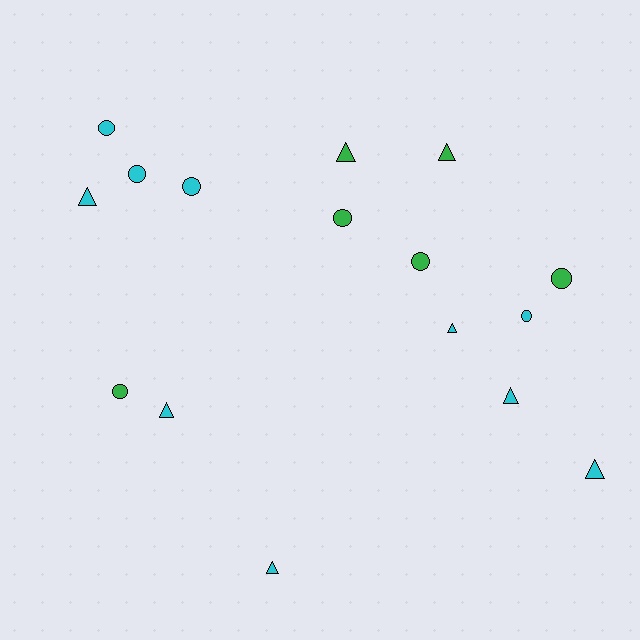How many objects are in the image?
There are 16 objects.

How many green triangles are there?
There are 2 green triangles.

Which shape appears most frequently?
Triangle, with 8 objects.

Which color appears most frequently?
Cyan, with 10 objects.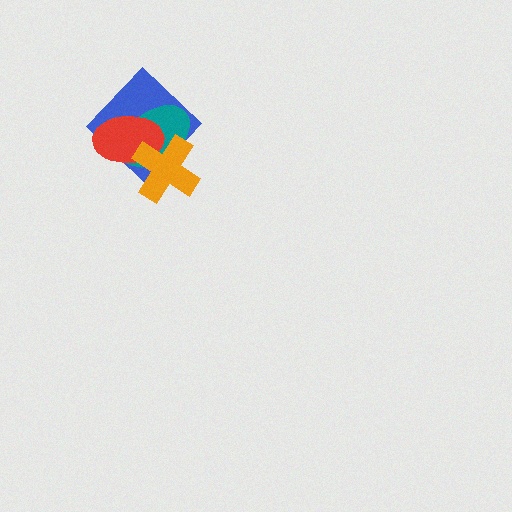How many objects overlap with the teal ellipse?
3 objects overlap with the teal ellipse.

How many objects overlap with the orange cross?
3 objects overlap with the orange cross.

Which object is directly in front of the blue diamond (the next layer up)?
The teal ellipse is directly in front of the blue diamond.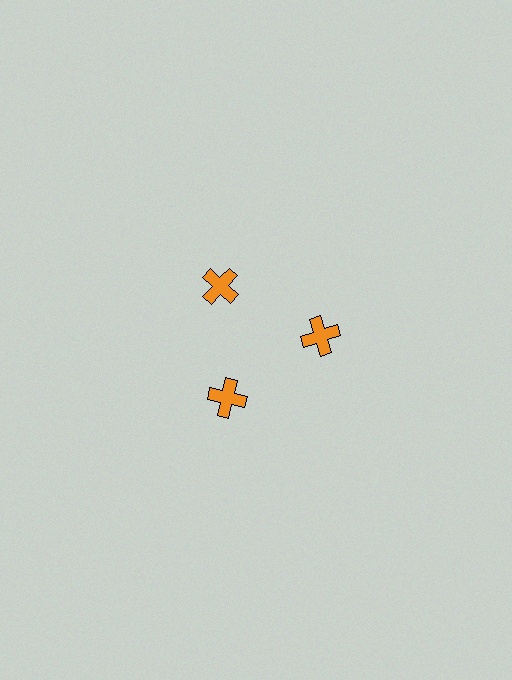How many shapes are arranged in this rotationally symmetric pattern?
There are 3 shapes, arranged in 3 groups of 1.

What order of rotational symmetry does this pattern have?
This pattern has 3-fold rotational symmetry.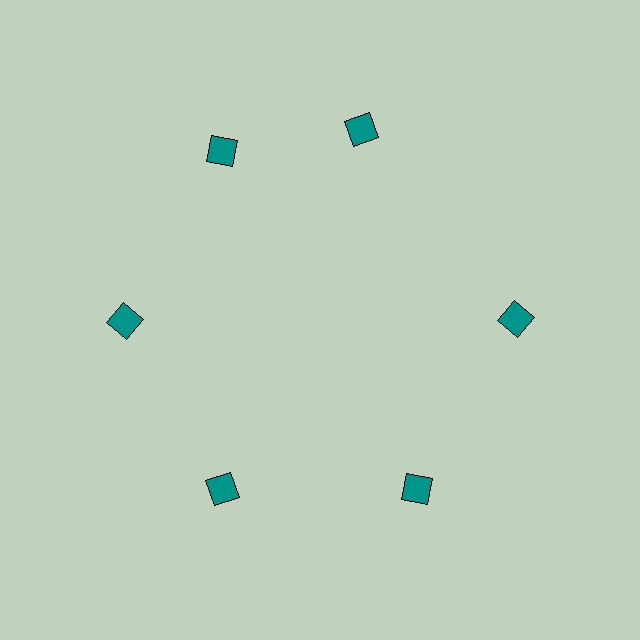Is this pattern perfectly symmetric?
No. The 6 teal squares are arranged in a ring, but one element near the 1 o'clock position is rotated out of alignment along the ring, breaking the 6-fold rotational symmetry.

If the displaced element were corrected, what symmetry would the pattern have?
It would have 6-fold rotational symmetry — the pattern would map onto itself every 60 degrees.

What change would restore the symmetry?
The symmetry would be restored by rotating it back into even spacing with its neighbors so that all 6 squares sit at equal angles and equal distance from the center.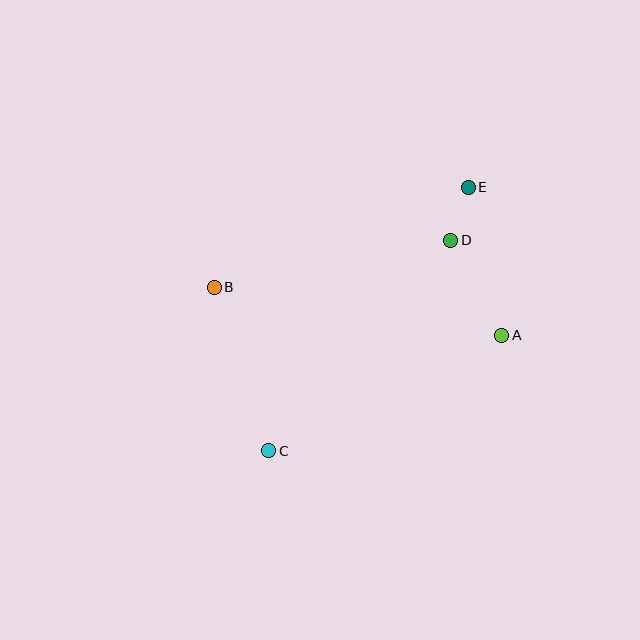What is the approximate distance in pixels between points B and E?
The distance between B and E is approximately 273 pixels.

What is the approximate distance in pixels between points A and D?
The distance between A and D is approximately 108 pixels.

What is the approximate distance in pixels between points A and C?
The distance between A and C is approximately 260 pixels.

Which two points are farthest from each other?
Points C and E are farthest from each other.